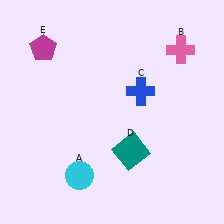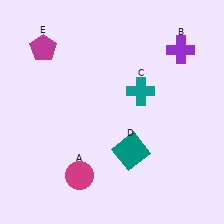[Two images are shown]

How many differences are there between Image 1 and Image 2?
There are 3 differences between the two images.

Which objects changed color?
A changed from cyan to magenta. B changed from pink to purple. C changed from blue to teal.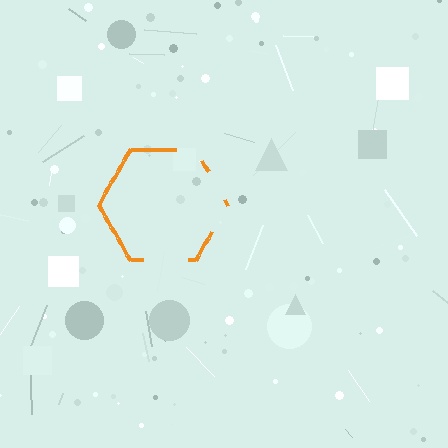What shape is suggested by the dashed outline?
The dashed outline suggests a hexagon.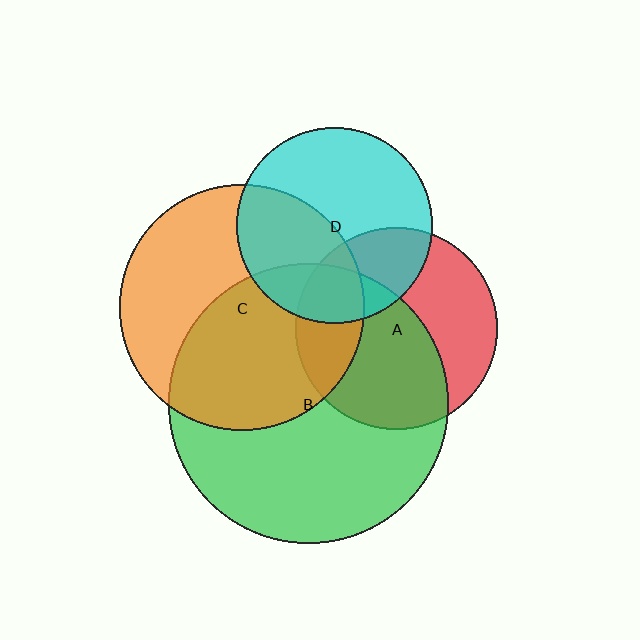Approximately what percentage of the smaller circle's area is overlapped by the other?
Approximately 55%.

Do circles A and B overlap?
Yes.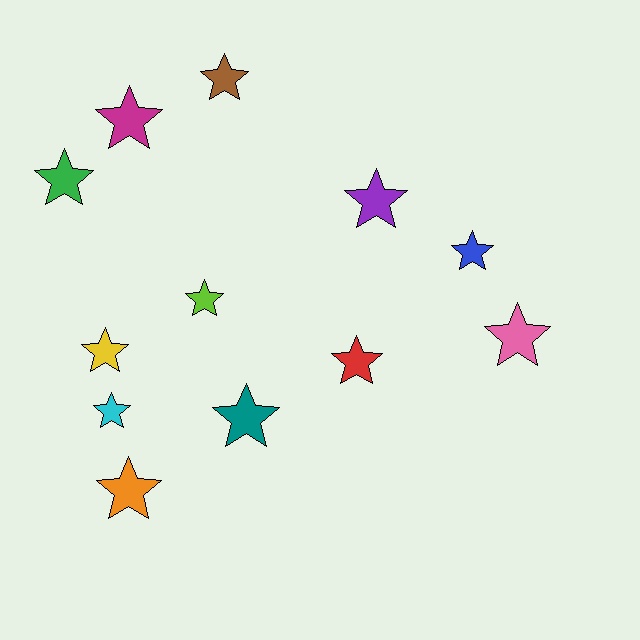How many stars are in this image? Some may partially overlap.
There are 12 stars.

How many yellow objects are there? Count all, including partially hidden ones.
There is 1 yellow object.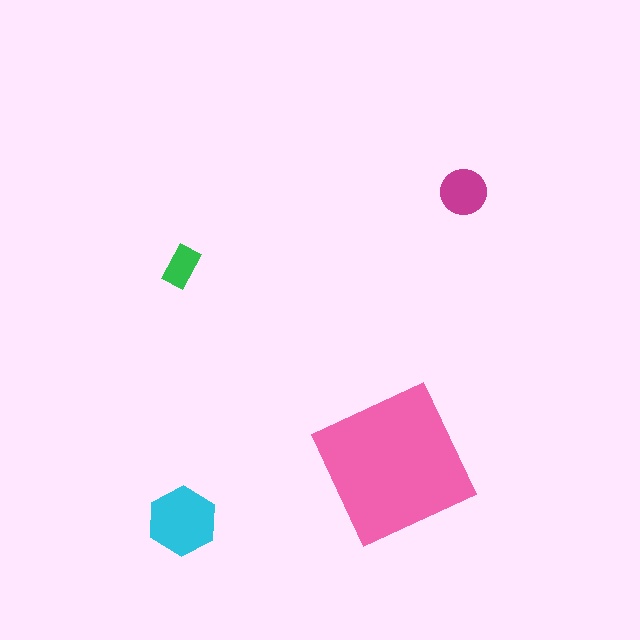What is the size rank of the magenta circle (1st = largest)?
3rd.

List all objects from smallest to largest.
The green rectangle, the magenta circle, the cyan hexagon, the pink square.